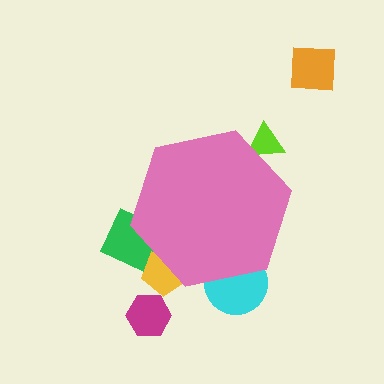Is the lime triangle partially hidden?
Yes, the lime triangle is partially hidden behind the pink hexagon.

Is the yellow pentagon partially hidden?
Yes, the yellow pentagon is partially hidden behind the pink hexagon.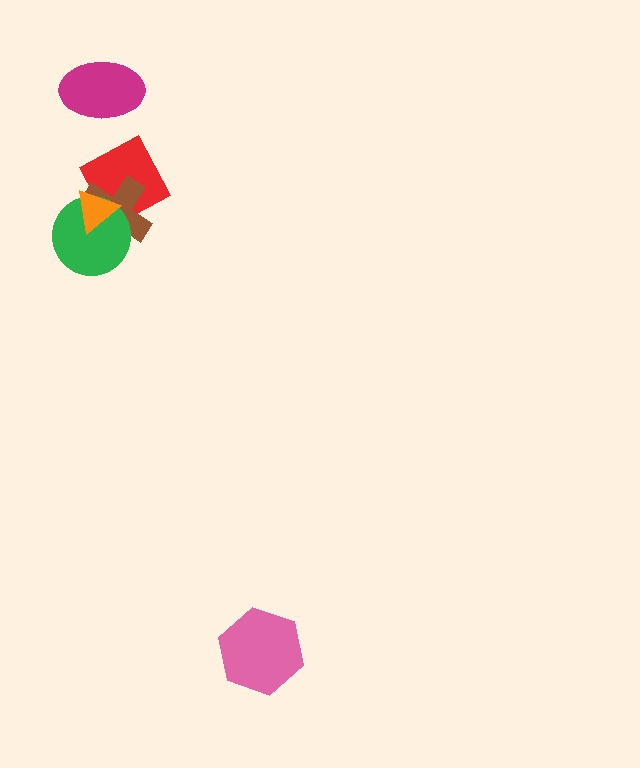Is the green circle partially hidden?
Yes, it is partially covered by another shape.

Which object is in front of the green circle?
The orange triangle is in front of the green circle.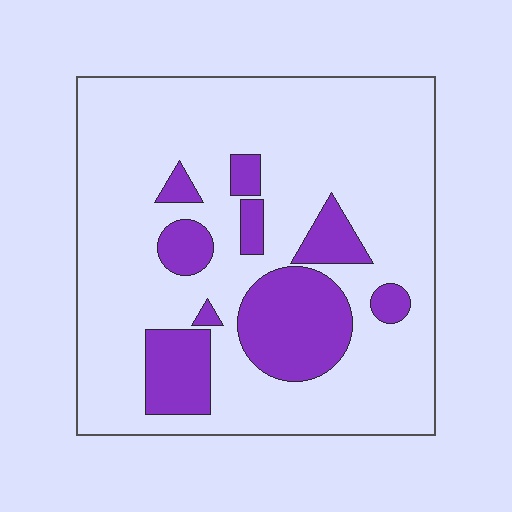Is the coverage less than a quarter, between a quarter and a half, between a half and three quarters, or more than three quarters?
Less than a quarter.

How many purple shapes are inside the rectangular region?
9.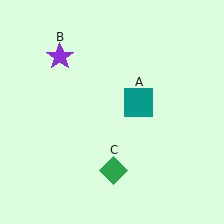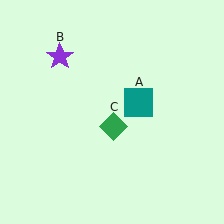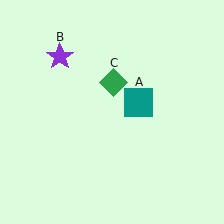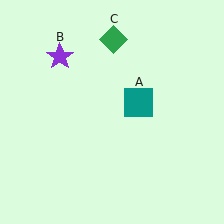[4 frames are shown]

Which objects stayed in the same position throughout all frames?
Teal square (object A) and purple star (object B) remained stationary.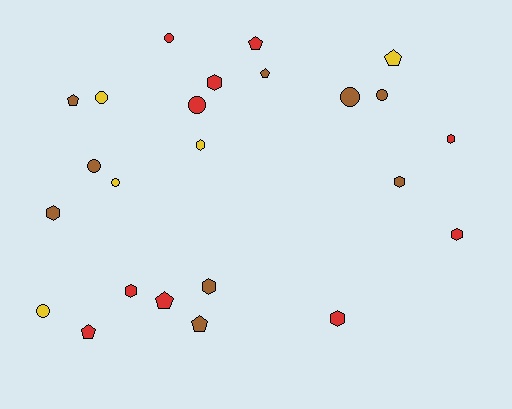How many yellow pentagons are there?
There is 1 yellow pentagon.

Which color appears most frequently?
Red, with 10 objects.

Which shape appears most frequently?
Hexagon, with 9 objects.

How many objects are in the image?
There are 24 objects.